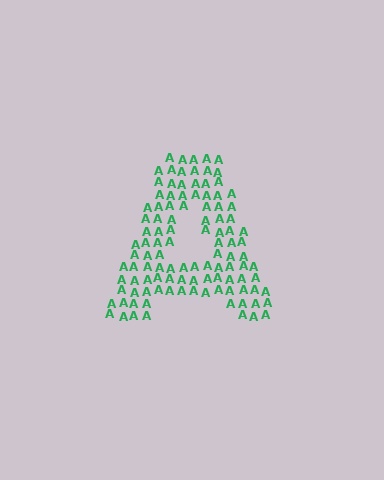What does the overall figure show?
The overall figure shows the letter A.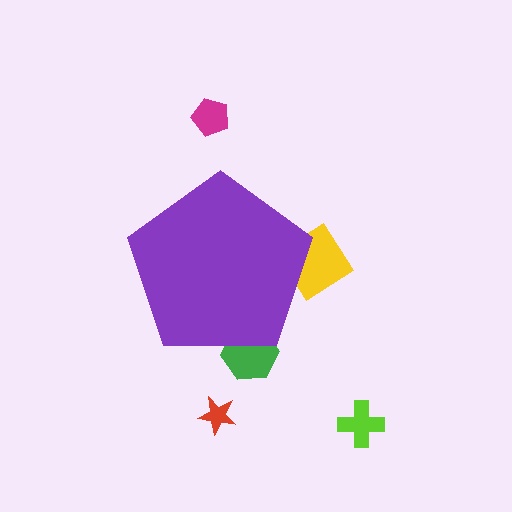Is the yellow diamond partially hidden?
Yes, the yellow diamond is partially hidden behind the purple pentagon.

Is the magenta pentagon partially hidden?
No, the magenta pentagon is fully visible.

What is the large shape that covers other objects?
A purple pentagon.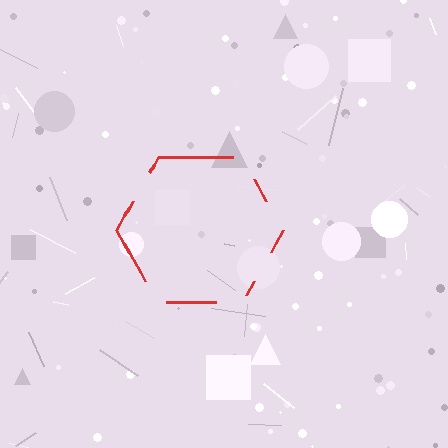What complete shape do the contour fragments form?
The contour fragments form a hexagon.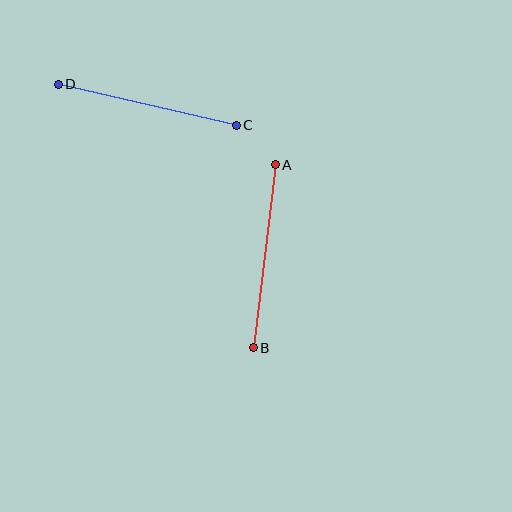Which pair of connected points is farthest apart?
Points A and B are farthest apart.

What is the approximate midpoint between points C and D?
The midpoint is at approximately (147, 105) pixels.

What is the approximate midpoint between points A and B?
The midpoint is at approximately (264, 256) pixels.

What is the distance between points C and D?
The distance is approximately 183 pixels.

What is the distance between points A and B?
The distance is approximately 184 pixels.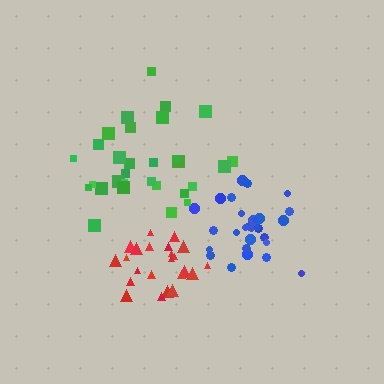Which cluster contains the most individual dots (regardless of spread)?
Green (30).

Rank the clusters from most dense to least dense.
blue, red, green.